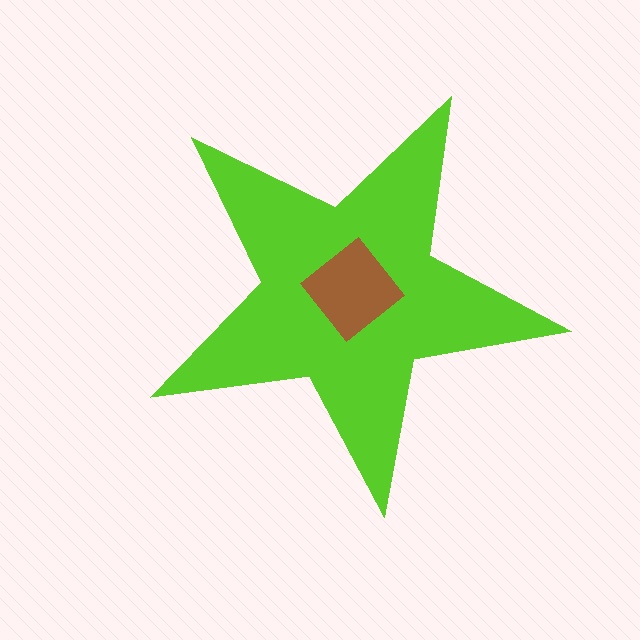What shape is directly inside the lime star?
The brown diamond.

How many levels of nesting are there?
2.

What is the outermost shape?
The lime star.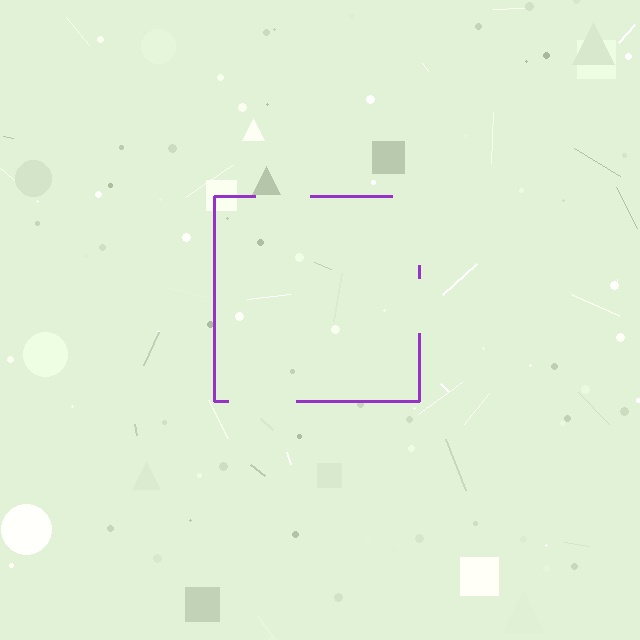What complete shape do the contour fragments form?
The contour fragments form a square.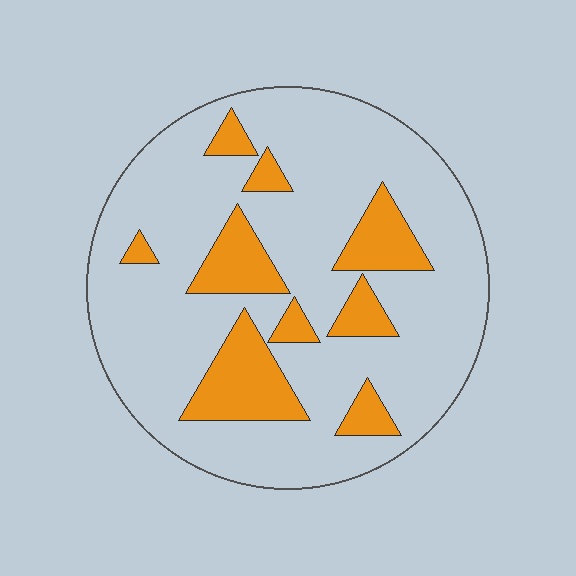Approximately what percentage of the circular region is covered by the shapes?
Approximately 20%.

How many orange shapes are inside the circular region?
9.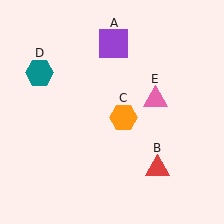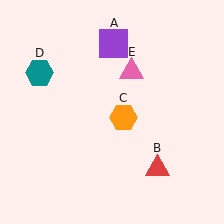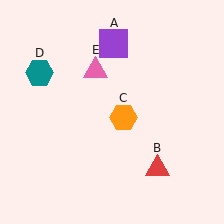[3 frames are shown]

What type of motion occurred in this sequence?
The pink triangle (object E) rotated counterclockwise around the center of the scene.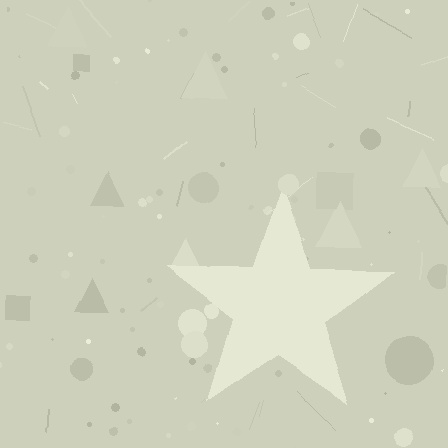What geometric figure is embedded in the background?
A star is embedded in the background.